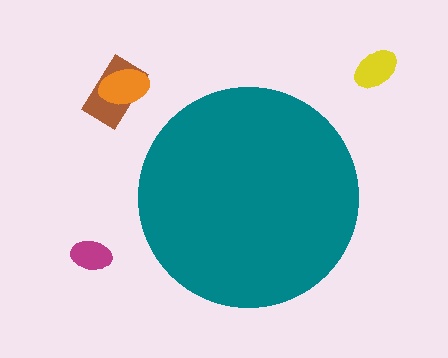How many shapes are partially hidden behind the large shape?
0 shapes are partially hidden.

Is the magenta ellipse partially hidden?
No, the magenta ellipse is fully visible.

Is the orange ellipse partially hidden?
No, the orange ellipse is fully visible.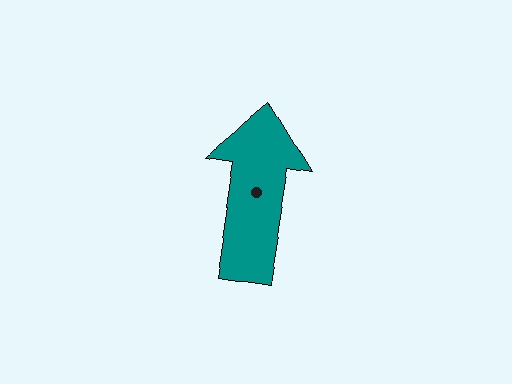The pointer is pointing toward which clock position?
Roughly 12 o'clock.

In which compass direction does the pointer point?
North.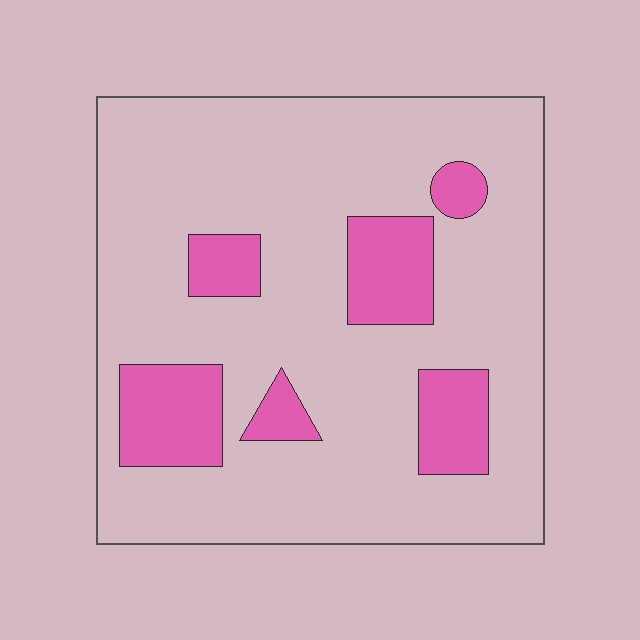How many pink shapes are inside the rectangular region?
6.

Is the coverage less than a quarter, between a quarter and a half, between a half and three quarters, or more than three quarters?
Less than a quarter.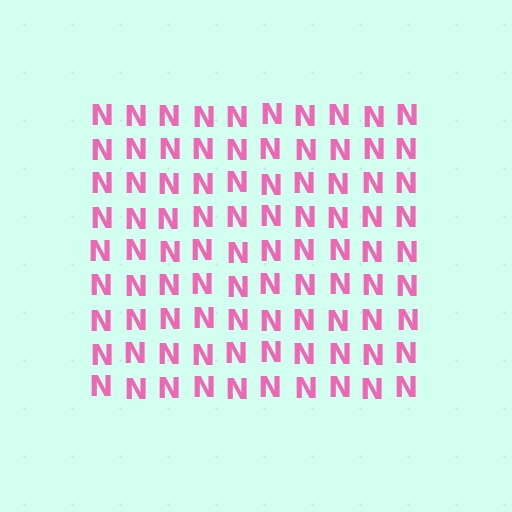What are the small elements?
The small elements are letter N's.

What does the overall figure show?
The overall figure shows a square.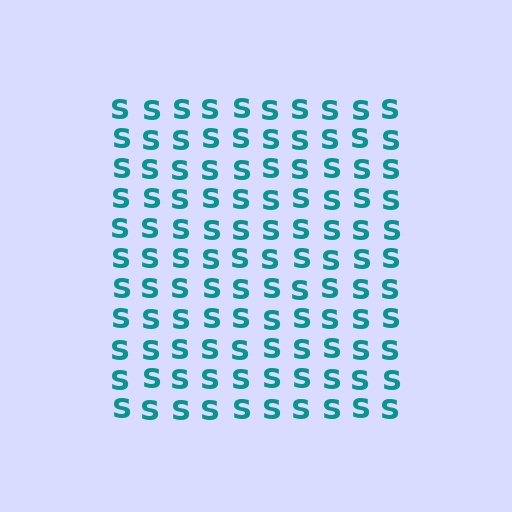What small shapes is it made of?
It is made of small letter S's.